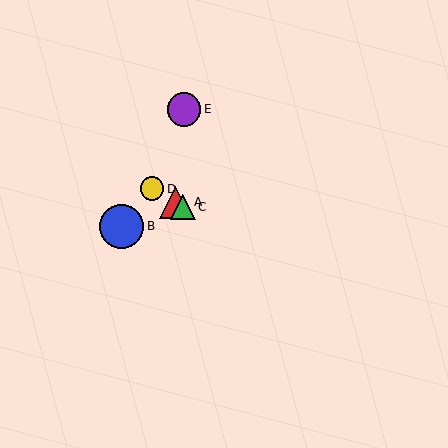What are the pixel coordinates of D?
Object D is at (152, 189).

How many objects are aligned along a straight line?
3 objects (A, C, D) are aligned along a straight line.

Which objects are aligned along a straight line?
Objects A, C, D are aligned along a straight line.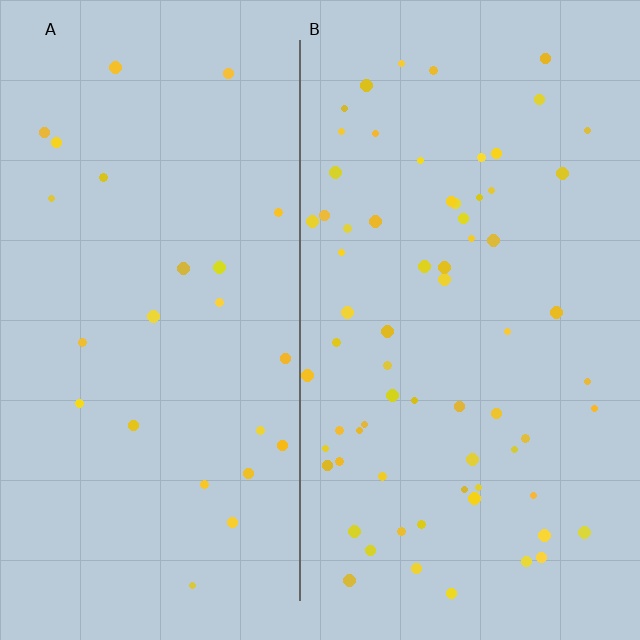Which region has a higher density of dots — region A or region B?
B (the right).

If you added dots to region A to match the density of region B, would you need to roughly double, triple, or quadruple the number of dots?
Approximately triple.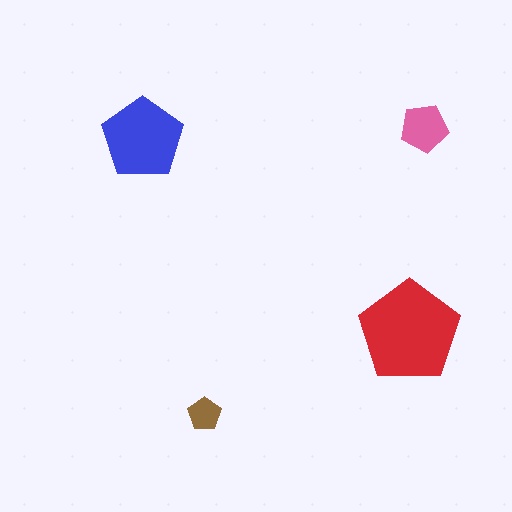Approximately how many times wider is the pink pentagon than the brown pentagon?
About 1.5 times wider.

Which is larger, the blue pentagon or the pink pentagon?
The blue one.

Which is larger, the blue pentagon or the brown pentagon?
The blue one.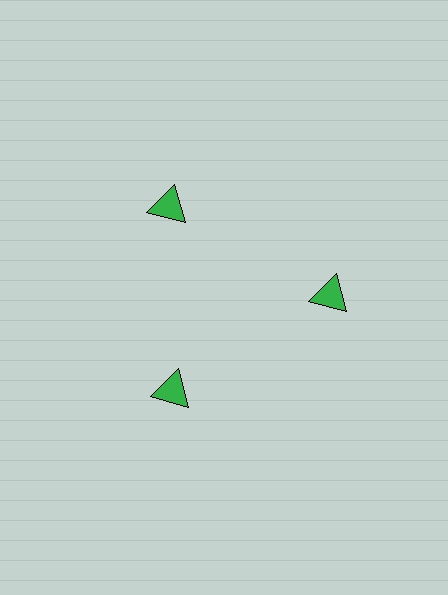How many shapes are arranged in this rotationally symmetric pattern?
There are 3 shapes, arranged in 3 groups of 1.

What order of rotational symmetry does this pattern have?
This pattern has 3-fold rotational symmetry.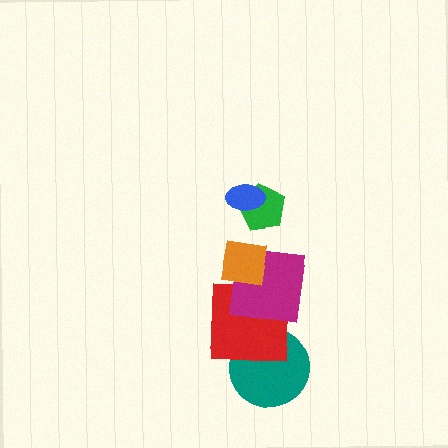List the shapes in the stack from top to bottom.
From top to bottom: the blue ellipse, the green pentagon, the orange square, the magenta square, the red square, the teal circle.